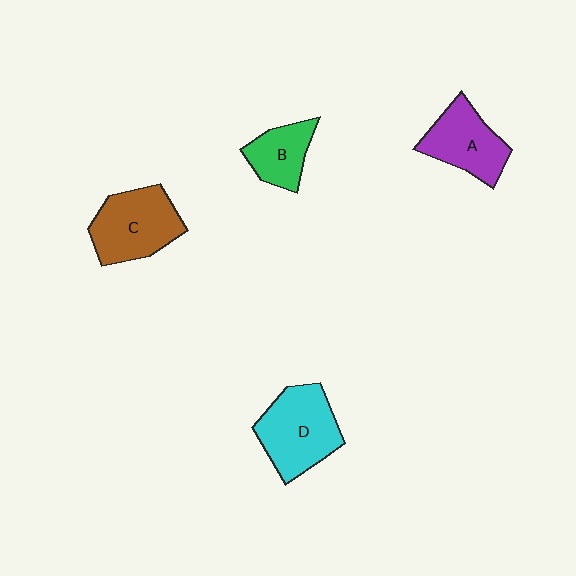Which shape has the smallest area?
Shape B (green).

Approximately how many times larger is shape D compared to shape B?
Approximately 1.7 times.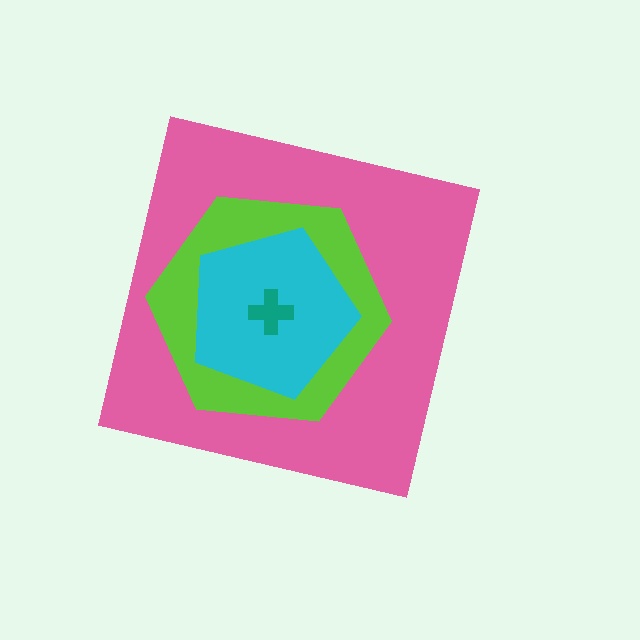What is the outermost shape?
The pink square.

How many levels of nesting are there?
4.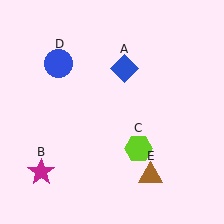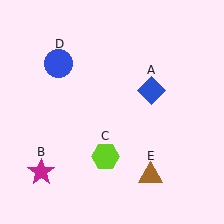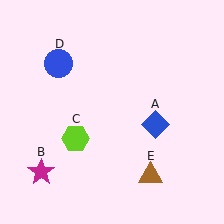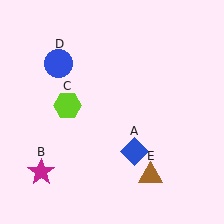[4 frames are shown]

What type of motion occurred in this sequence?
The blue diamond (object A), lime hexagon (object C) rotated clockwise around the center of the scene.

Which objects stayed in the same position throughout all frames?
Magenta star (object B) and blue circle (object D) and brown triangle (object E) remained stationary.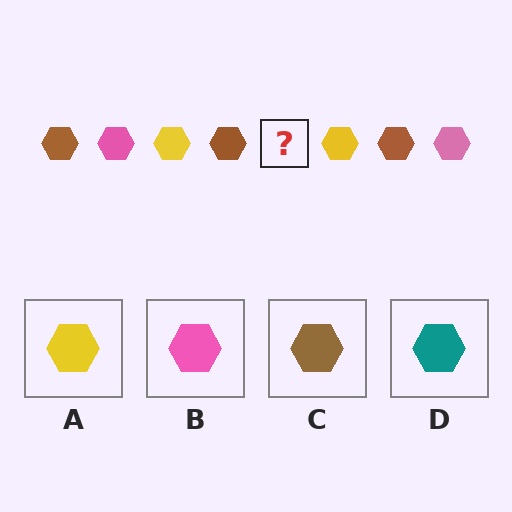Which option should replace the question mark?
Option B.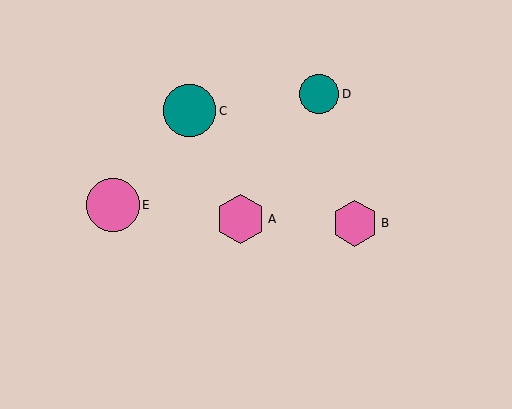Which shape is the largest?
The pink circle (labeled E) is the largest.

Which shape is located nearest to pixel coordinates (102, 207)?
The pink circle (labeled E) at (113, 205) is nearest to that location.